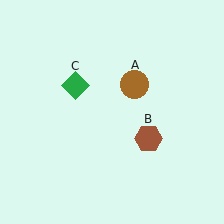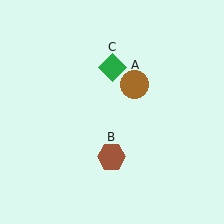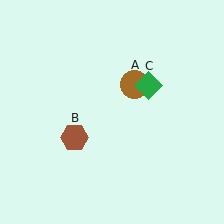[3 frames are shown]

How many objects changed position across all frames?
2 objects changed position: brown hexagon (object B), green diamond (object C).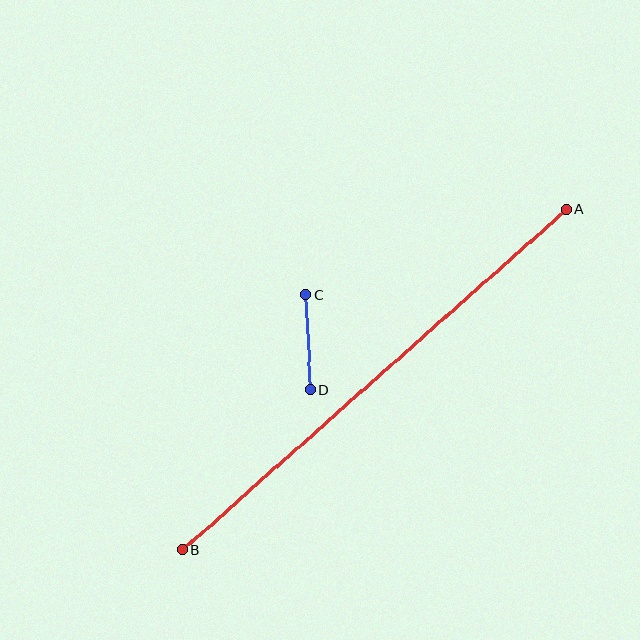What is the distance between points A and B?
The distance is approximately 513 pixels.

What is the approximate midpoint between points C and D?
The midpoint is at approximately (308, 342) pixels.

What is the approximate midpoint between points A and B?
The midpoint is at approximately (375, 380) pixels.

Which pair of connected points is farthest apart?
Points A and B are farthest apart.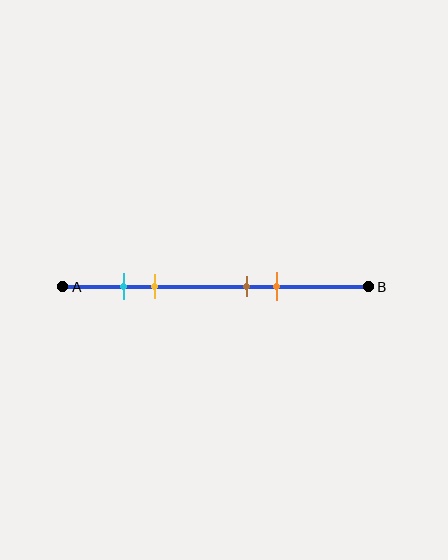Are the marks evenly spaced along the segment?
No, the marks are not evenly spaced.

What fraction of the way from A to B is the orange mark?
The orange mark is approximately 70% (0.7) of the way from A to B.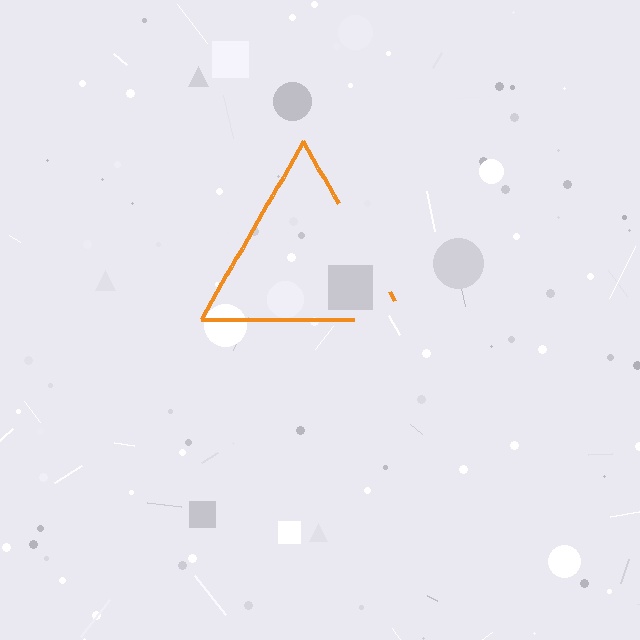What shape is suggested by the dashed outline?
The dashed outline suggests a triangle.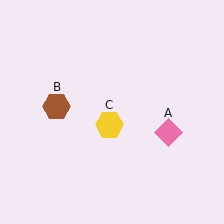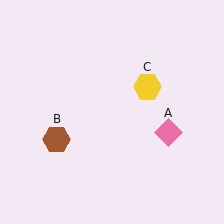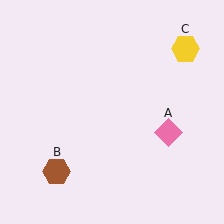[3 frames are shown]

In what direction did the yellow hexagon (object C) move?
The yellow hexagon (object C) moved up and to the right.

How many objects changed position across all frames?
2 objects changed position: brown hexagon (object B), yellow hexagon (object C).